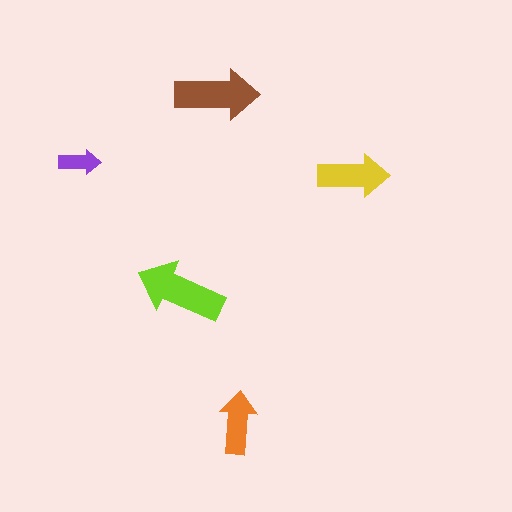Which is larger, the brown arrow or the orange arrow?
The brown one.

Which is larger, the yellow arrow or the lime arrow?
The lime one.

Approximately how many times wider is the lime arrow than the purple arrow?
About 2 times wider.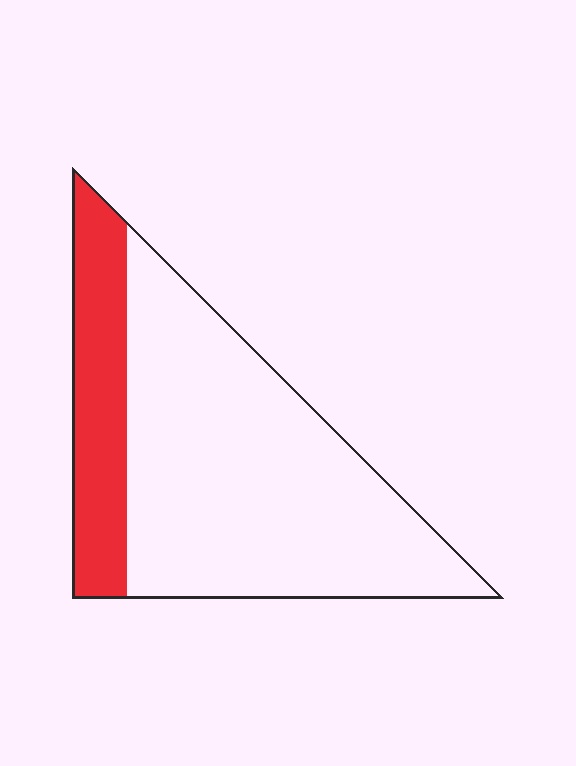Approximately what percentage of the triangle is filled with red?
Approximately 25%.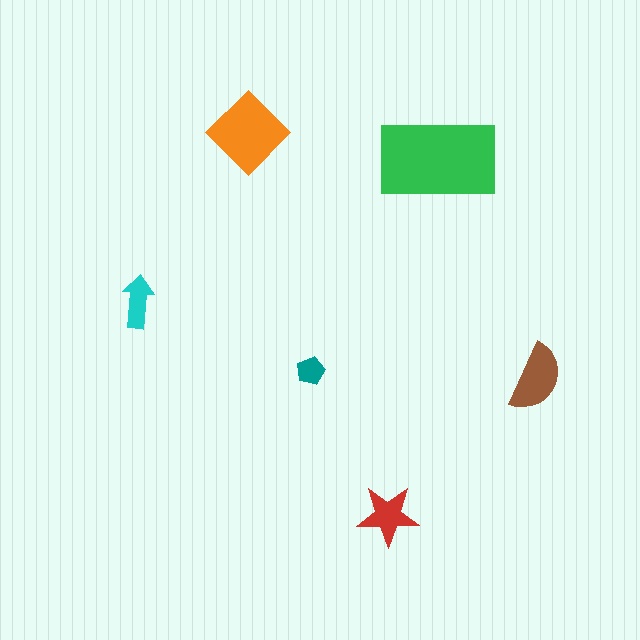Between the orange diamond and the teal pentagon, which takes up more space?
The orange diamond.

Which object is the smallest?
The teal pentagon.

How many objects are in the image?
There are 6 objects in the image.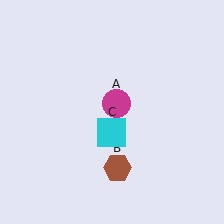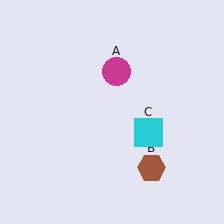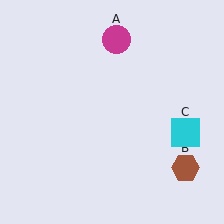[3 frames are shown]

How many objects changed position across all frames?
3 objects changed position: magenta circle (object A), brown hexagon (object B), cyan square (object C).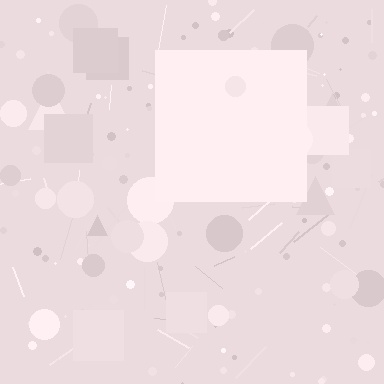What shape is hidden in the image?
A square is hidden in the image.